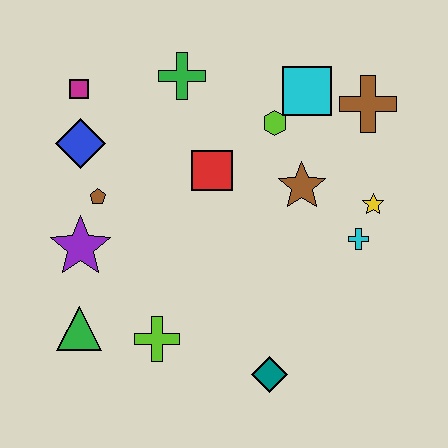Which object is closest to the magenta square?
The blue diamond is closest to the magenta square.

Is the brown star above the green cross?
No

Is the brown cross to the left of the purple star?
No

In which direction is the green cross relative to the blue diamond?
The green cross is to the right of the blue diamond.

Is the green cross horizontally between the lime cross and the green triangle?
No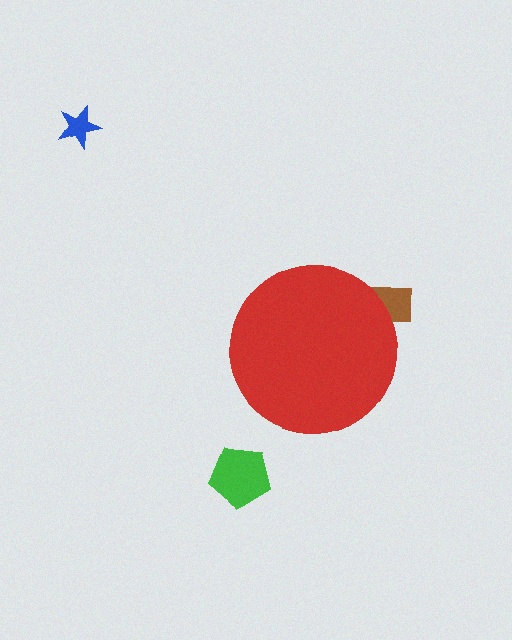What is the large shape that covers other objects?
A red circle.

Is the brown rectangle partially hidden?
Yes, the brown rectangle is partially hidden behind the red circle.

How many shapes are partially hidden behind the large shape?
1 shape is partially hidden.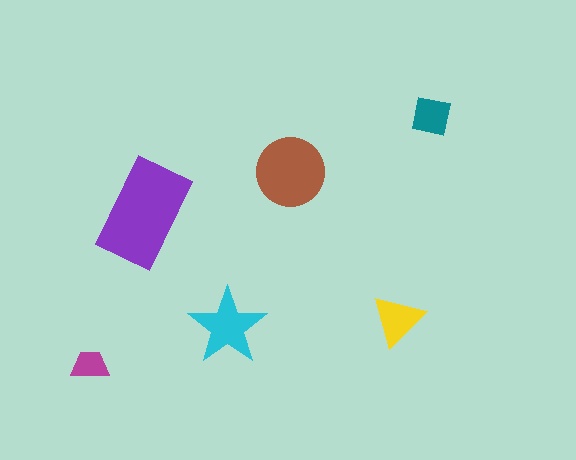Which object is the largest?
The purple rectangle.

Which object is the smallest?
The magenta trapezoid.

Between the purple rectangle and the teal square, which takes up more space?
The purple rectangle.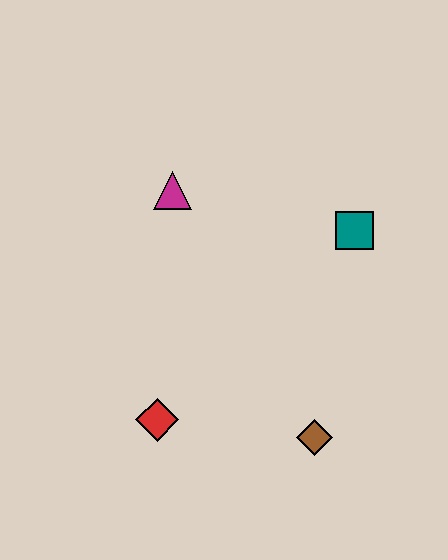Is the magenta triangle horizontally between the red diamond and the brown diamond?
Yes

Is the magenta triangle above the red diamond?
Yes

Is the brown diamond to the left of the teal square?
Yes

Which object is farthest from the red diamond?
The teal square is farthest from the red diamond.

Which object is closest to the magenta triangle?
The teal square is closest to the magenta triangle.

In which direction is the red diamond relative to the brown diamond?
The red diamond is to the left of the brown diamond.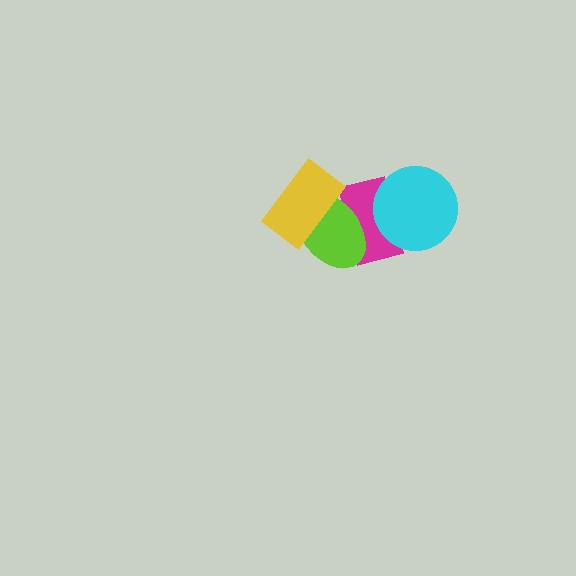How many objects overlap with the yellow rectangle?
2 objects overlap with the yellow rectangle.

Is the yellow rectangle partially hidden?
No, no other shape covers it.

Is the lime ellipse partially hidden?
Yes, it is partially covered by another shape.